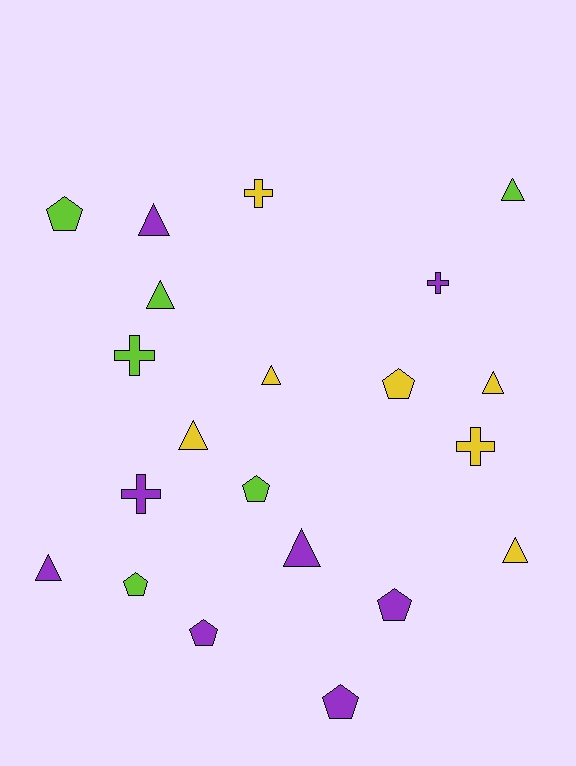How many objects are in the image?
There are 21 objects.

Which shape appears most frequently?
Triangle, with 9 objects.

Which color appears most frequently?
Purple, with 8 objects.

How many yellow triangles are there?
There are 4 yellow triangles.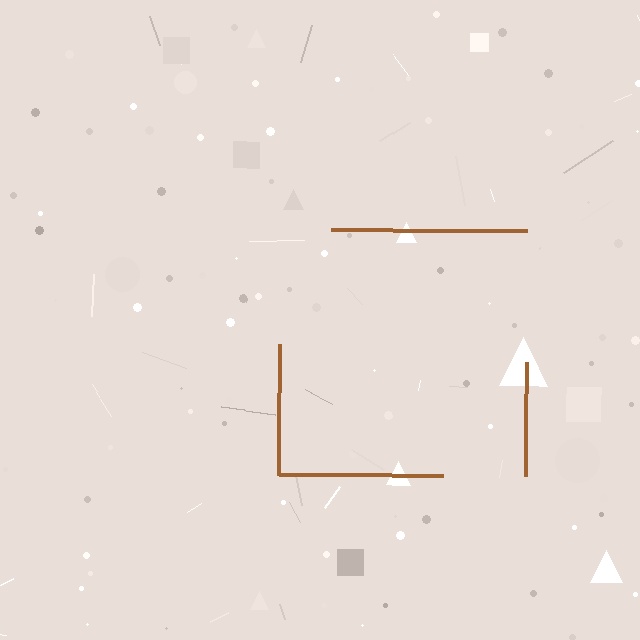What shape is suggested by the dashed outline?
The dashed outline suggests a square.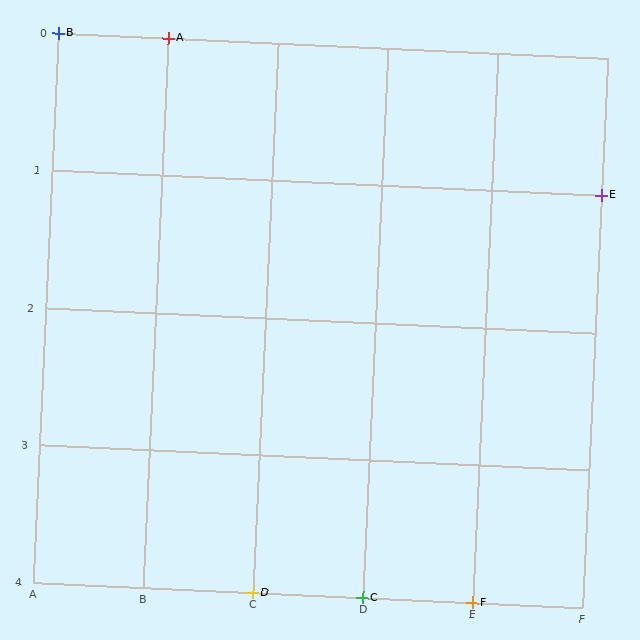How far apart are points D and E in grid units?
Points D and E are 3 columns and 3 rows apart (about 4.2 grid units diagonally).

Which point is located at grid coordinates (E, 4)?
Point F is at (E, 4).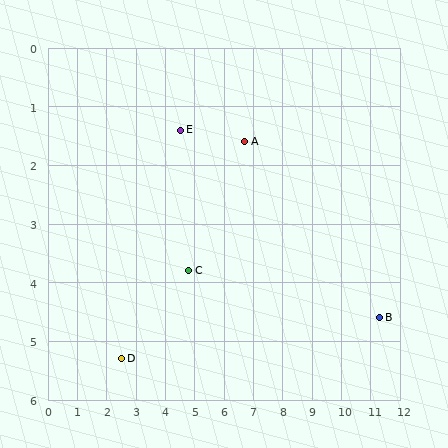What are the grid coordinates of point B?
Point B is at approximately (11.3, 4.6).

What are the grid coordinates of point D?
Point D is at approximately (2.5, 5.3).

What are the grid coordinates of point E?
Point E is at approximately (4.5, 1.4).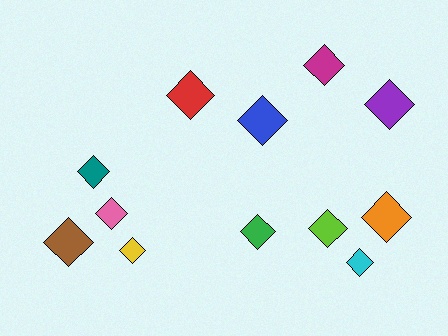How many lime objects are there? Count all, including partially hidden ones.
There is 1 lime object.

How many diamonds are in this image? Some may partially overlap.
There are 12 diamonds.